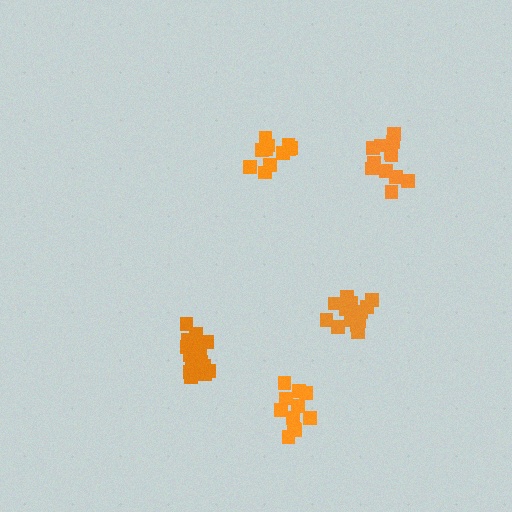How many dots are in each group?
Group 1: 11 dots, Group 2: 16 dots, Group 3: 14 dots, Group 4: 12 dots, Group 5: 13 dots (66 total).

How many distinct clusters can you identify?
There are 5 distinct clusters.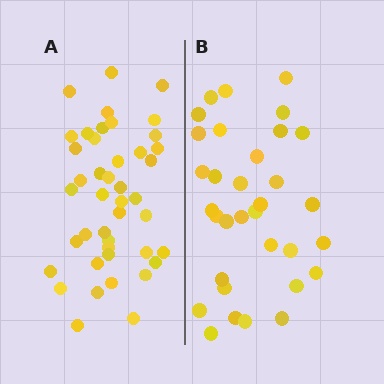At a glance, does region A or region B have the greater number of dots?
Region A (the left region) has more dots.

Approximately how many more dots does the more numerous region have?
Region A has roughly 10 or so more dots than region B.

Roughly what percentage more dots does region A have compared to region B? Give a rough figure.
About 30% more.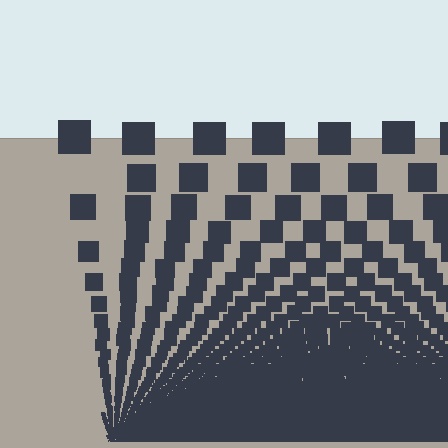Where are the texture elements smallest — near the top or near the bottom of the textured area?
Near the bottom.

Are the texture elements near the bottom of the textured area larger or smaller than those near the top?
Smaller. The gradient is inverted — elements near the bottom are smaller and denser.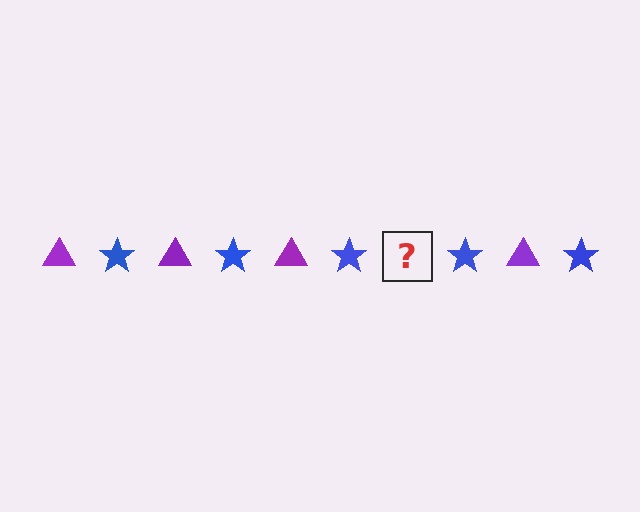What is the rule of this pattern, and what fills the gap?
The rule is that the pattern alternates between purple triangle and blue star. The gap should be filled with a purple triangle.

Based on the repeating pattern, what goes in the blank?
The blank should be a purple triangle.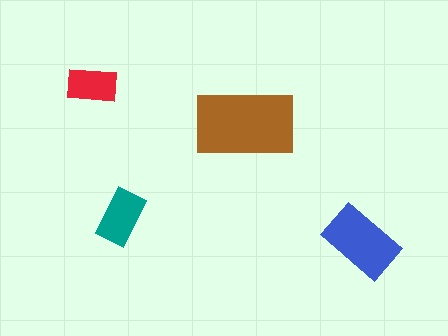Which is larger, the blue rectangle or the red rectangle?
The blue one.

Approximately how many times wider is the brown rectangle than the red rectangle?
About 2 times wider.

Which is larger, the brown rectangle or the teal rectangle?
The brown one.